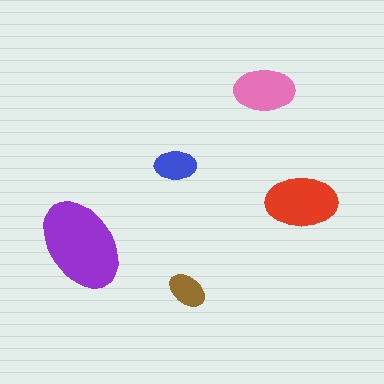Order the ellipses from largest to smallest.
the purple one, the red one, the pink one, the blue one, the brown one.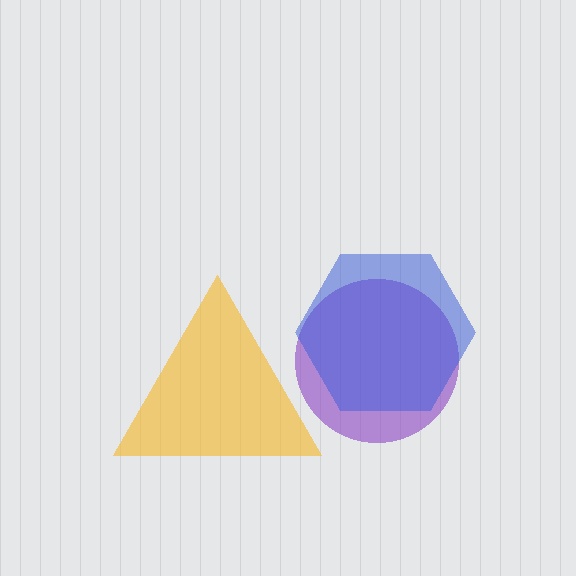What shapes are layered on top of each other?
The layered shapes are: a purple circle, a blue hexagon, a yellow triangle.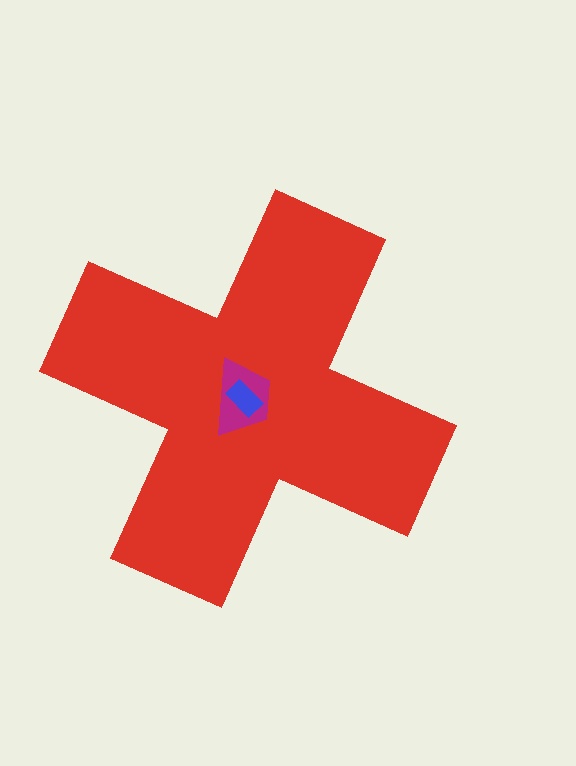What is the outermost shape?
The red cross.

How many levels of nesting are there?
3.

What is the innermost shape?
The blue rectangle.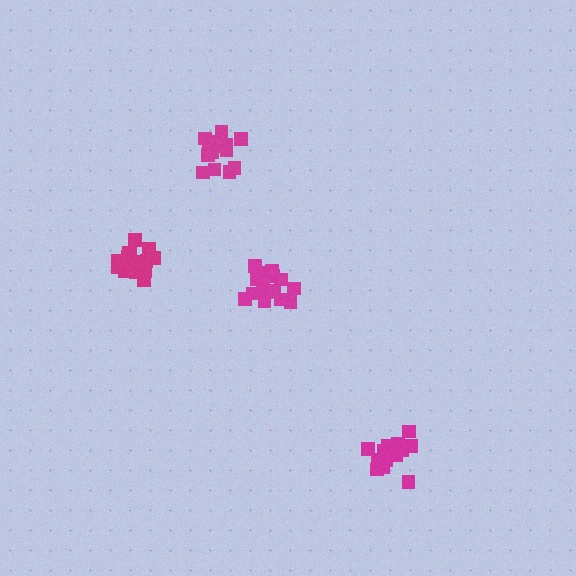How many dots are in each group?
Group 1: 17 dots, Group 2: 21 dots, Group 3: 17 dots, Group 4: 15 dots (70 total).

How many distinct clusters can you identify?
There are 4 distinct clusters.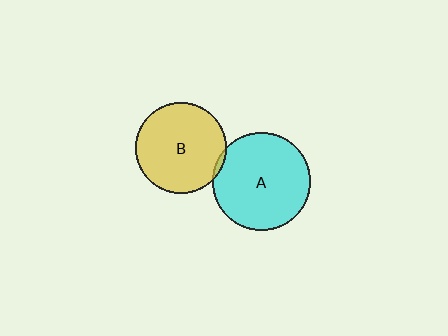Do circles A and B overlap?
Yes.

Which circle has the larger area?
Circle A (cyan).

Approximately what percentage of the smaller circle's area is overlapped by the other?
Approximately 5%.